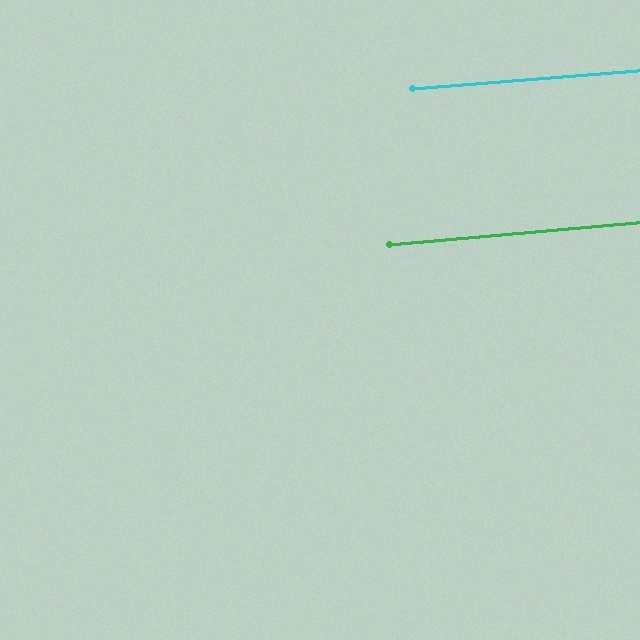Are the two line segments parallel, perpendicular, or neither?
Parallel — their directions differ by only 0.4°.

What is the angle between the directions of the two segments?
Approximately 0 degrees.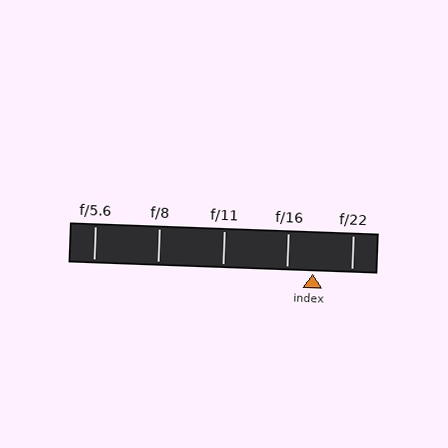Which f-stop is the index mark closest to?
The index mark is closest to f/16.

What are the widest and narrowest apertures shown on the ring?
The widest aperture shown is f/5.6 and the narrowest is f/22.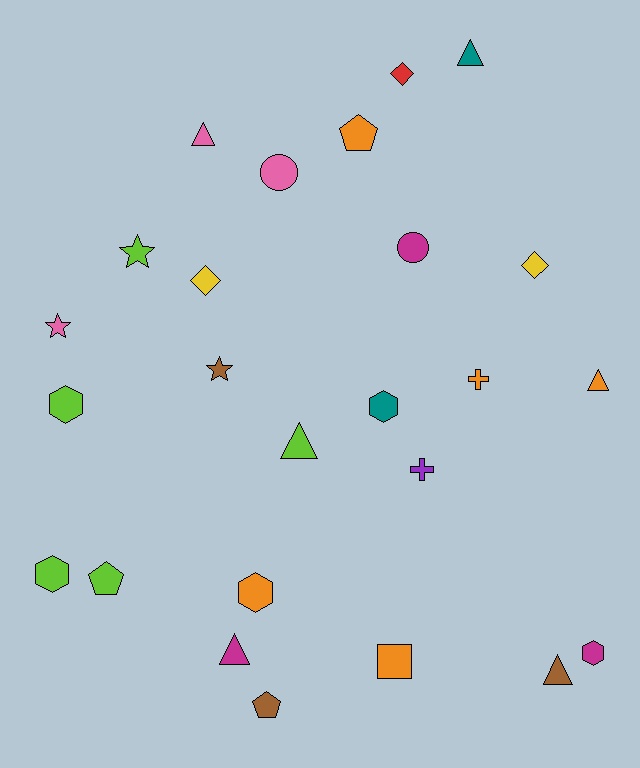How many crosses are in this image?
There are 2 crosses.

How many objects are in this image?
There are 25 objects.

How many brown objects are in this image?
There are 3 brown objects.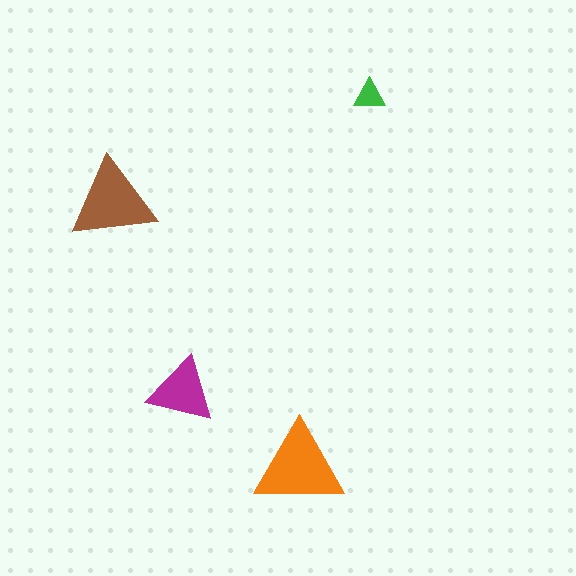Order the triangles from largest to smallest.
the orange one, the brown one, the magenta one, the green one.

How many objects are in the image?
There are 4 objects in the image.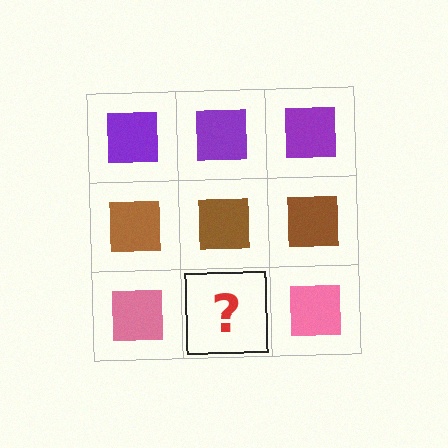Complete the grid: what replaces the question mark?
The question mark should be replaced with a pink square.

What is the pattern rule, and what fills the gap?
The rule is that each row has a consistent color. The gap should be filled with a pink square.